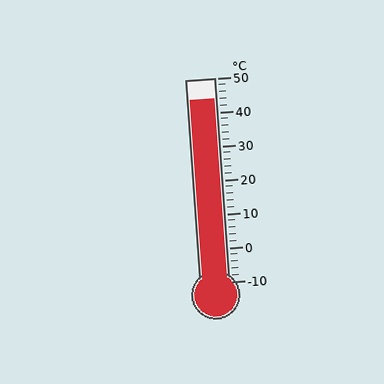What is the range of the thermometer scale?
The thermometer scale ranges from -10°C to 50°C.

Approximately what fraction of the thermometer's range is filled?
The thermometer is filled to approximately 90% of its range.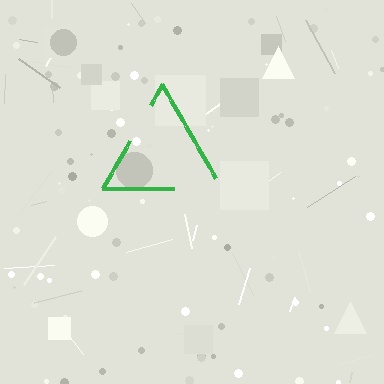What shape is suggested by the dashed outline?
The dashed outline suggests a triangle.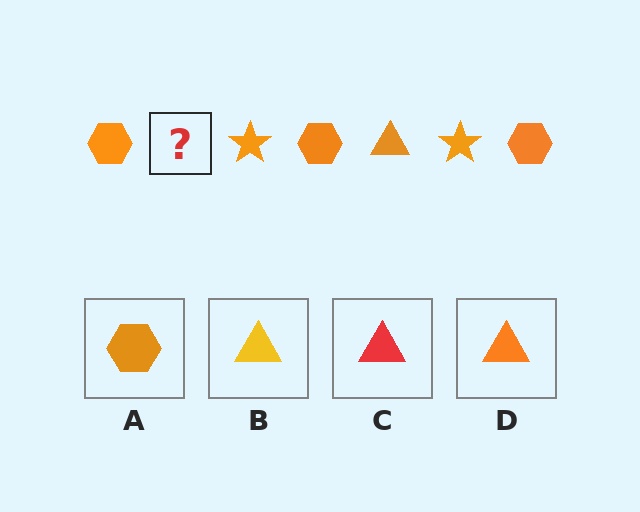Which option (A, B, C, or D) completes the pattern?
D.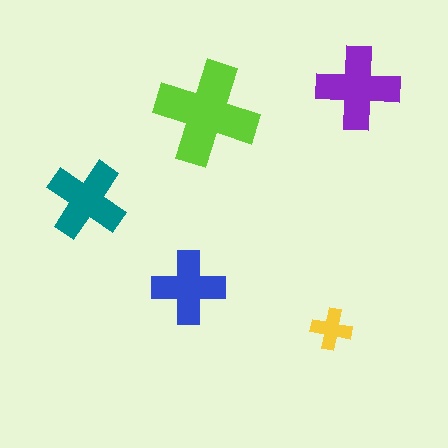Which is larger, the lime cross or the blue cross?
The lime one.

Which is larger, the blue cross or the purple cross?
The purple one.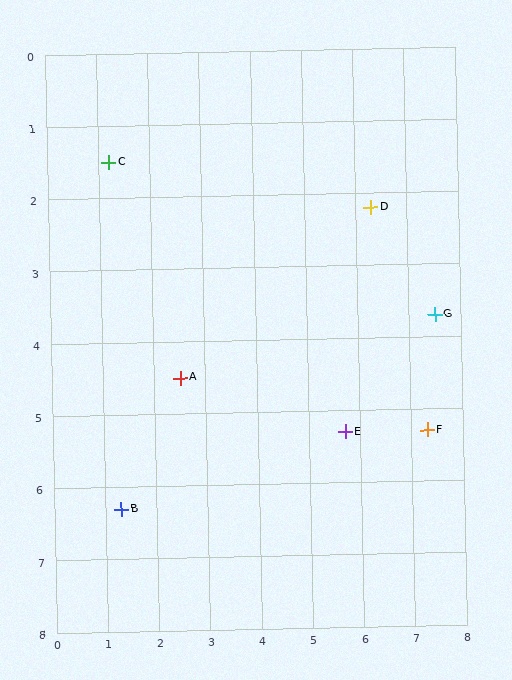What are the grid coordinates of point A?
Point A is at approximately (2.5, 4.5).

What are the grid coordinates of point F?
Point F is at approximately (7.3, 5.3).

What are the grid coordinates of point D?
Point D is at approximately (6.3, 2.2).